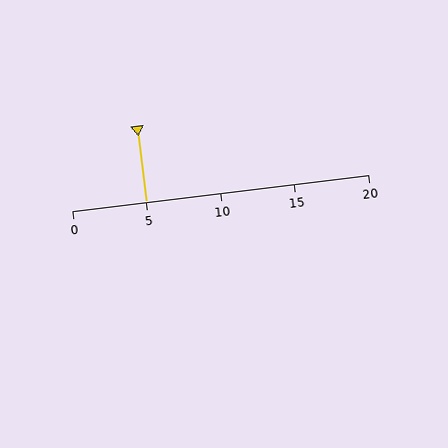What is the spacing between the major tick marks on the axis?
The major ticks are spaced 5 apart.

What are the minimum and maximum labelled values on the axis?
The axis runs from 0 to 20.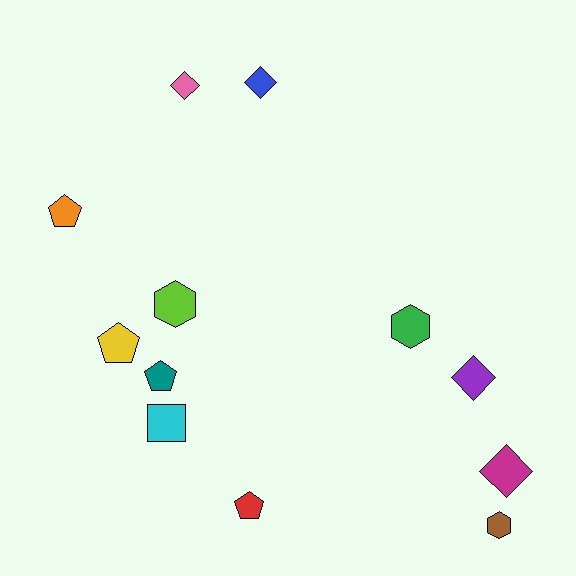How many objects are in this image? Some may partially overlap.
There are 12 objects.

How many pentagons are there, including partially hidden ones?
There are 4 pentagons.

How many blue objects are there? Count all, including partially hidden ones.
There is 1 blue object.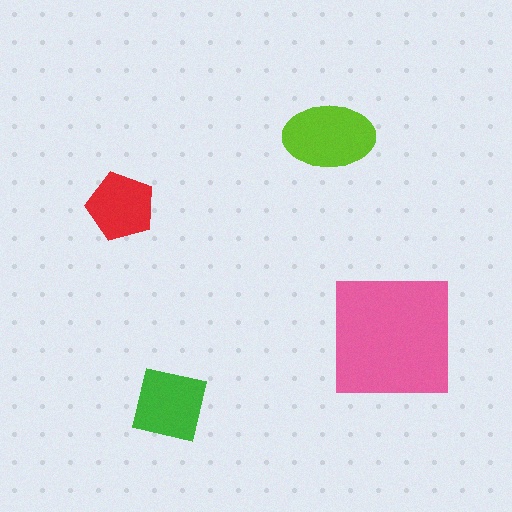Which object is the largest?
The pink square.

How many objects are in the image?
There are 4 objects in the image.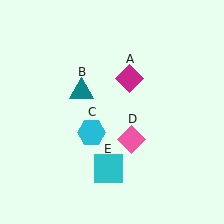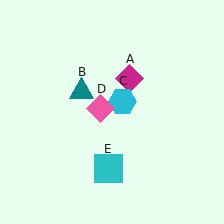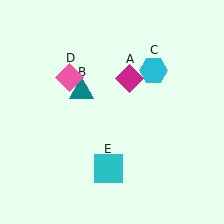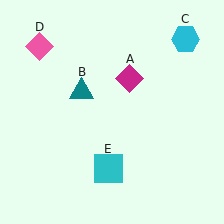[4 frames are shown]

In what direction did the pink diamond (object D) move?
The pink diamond (object D) moved up and to the left.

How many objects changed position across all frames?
2 objects changed position: cyan hexagon (object C), pink diamond (object D).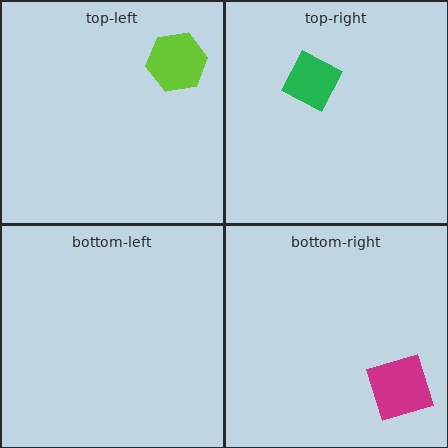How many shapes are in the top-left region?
1.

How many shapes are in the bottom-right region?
1.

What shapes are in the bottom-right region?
The magenta square.